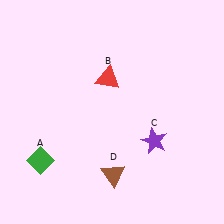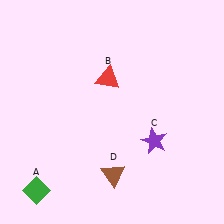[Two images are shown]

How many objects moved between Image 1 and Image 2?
1 object moved between the two images.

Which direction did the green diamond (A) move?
The green diamond (A) moved down.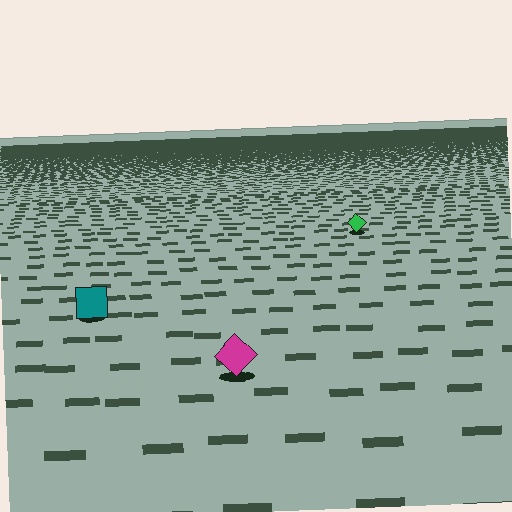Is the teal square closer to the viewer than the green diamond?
Yes. The teal square is closer — you can tell from the texture gradient: the ground texture is coarser near it.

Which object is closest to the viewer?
The magenta diamond is closest. The texture marks near it are larger and more spread out.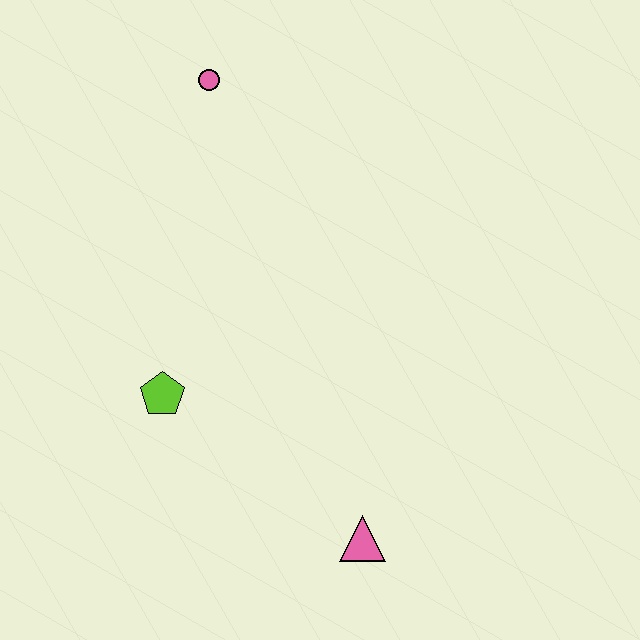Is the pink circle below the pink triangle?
No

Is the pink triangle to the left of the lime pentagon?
No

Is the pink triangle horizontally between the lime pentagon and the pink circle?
No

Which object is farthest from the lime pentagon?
The pink circle is farthest from the lime pentagon.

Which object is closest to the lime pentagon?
The pink triangle is closest to the lime pentagon.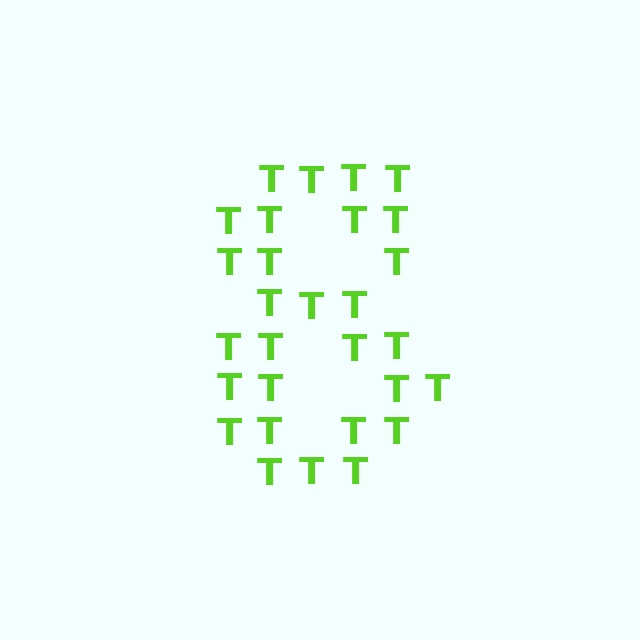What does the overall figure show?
The overall figure shows the digit 8.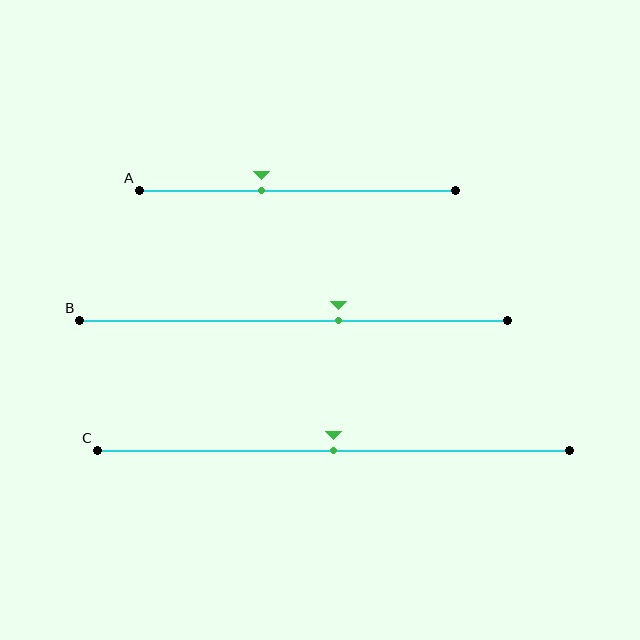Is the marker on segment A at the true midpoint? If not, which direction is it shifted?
No, the marker on segment A is shifted to the left by about 11% of the segment length.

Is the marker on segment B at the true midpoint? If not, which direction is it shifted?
No, the marker on segment B is shifted to the right by about 10% of the segment length.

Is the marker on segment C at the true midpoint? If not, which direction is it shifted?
Yes, the marker on segment C is at the true midpoint.